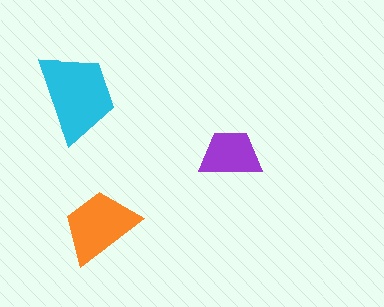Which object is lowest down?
The orange trapezoid is bottommost.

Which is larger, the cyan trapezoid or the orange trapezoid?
The cyan one.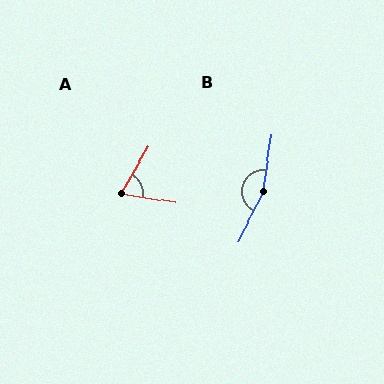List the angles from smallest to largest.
A (69°), B (162°).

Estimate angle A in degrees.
Approximately 69 degrees.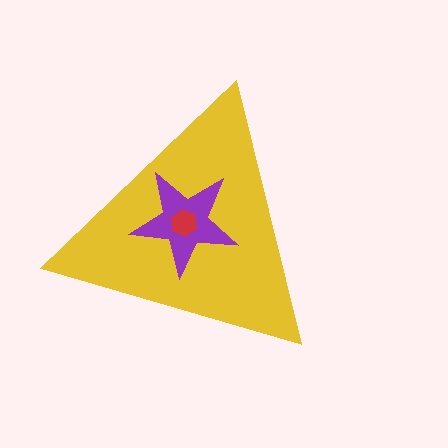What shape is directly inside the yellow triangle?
The purple star.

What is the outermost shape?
The yellow triangle.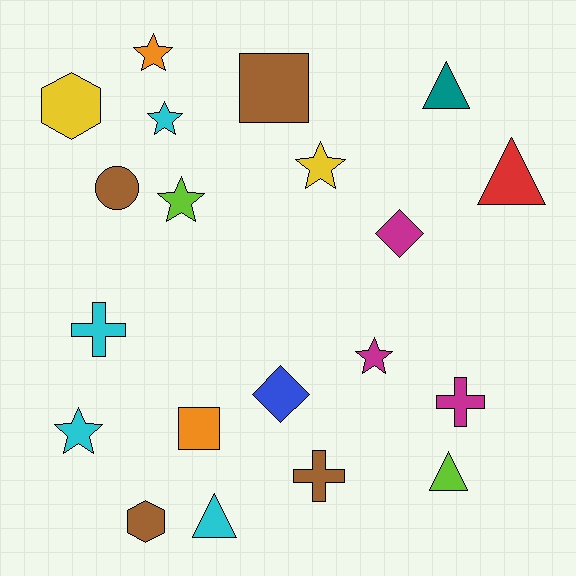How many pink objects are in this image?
There are no pink objects.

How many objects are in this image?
There are 20 objects.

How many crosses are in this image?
There are 3 crosses.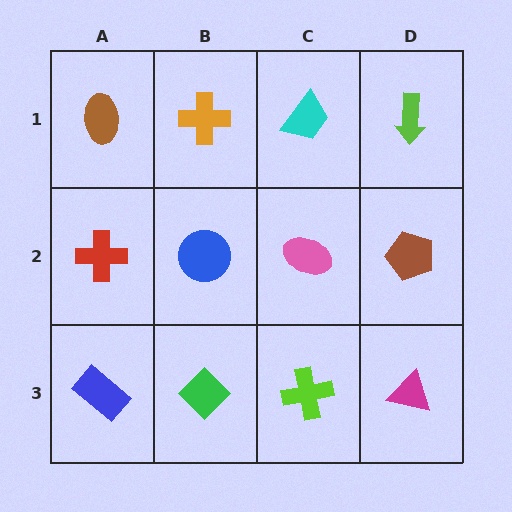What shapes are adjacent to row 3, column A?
A red cross (row 2, column A), a green diamond (row 3, column B).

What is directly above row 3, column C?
A pink ellipse.